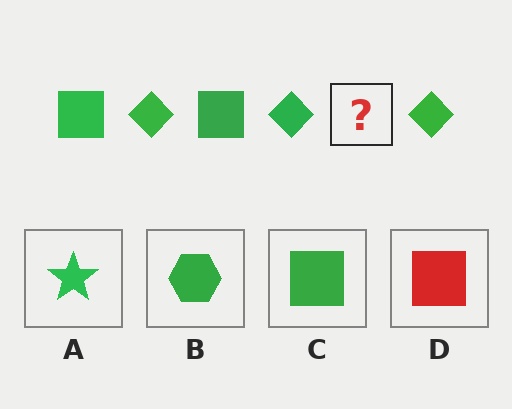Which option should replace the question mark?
Option C.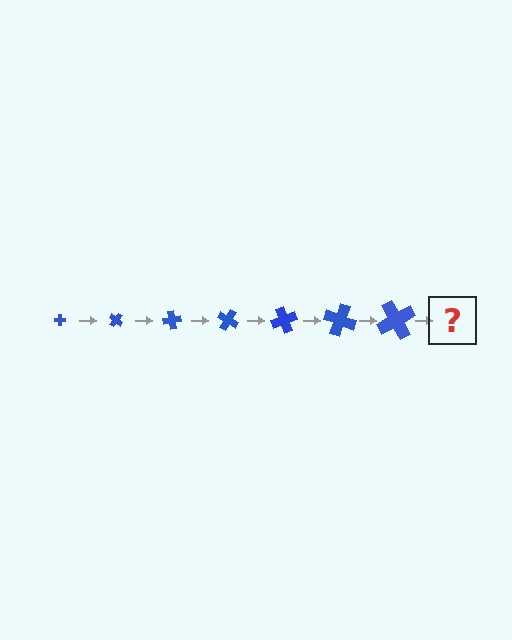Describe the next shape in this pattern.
It should be a cross, larger than the previous one and rotated 280 degrees from the start.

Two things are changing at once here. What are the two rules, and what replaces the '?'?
The two rules are that the cross grows larger each step and it rotates 40 degrees each step. The '?' should be a cross, larger than the previous one and rotated 280 degrees from the start.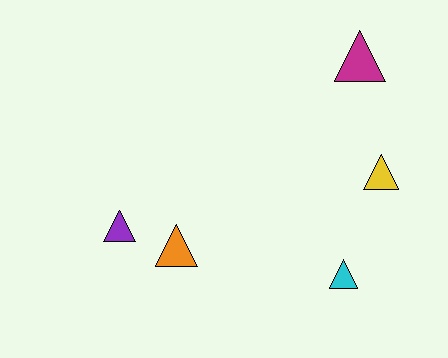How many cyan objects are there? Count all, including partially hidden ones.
There is 1 cyan object.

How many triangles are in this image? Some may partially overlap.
There are 5 triangles.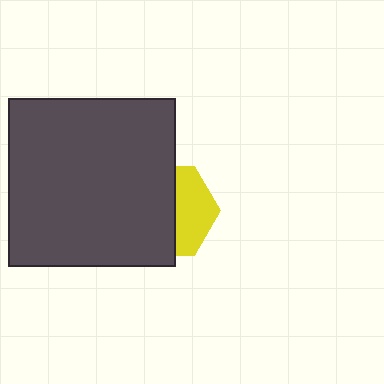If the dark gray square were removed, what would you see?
You would see the complete yellow hexagon.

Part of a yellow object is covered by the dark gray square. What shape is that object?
It is a hexagon.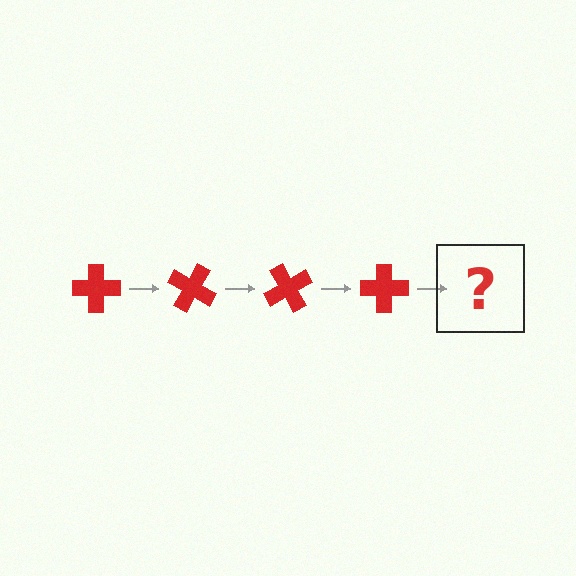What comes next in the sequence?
The next element should be a red cross rotated 120 degrees.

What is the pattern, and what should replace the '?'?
The pattern is that the cross rotates 30 degrees each step. The '?' should be a red cross rotated 120 degrees.